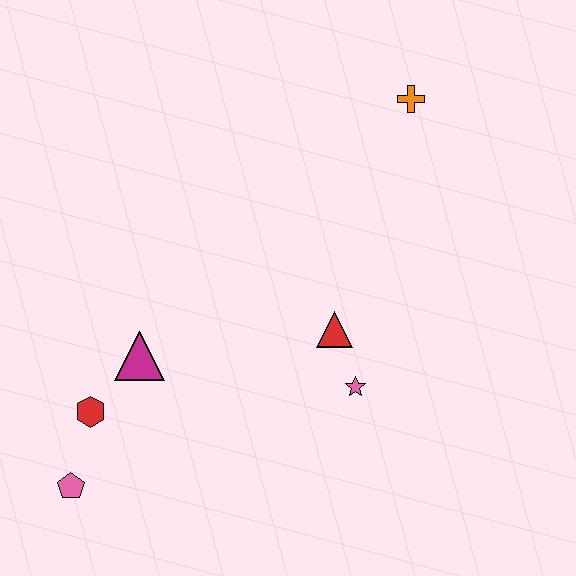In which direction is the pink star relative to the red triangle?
The pink star is below the red triangle.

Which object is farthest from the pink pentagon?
The orange cross is farthest from the pink pentagon.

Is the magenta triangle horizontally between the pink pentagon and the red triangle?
Yes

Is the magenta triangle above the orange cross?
No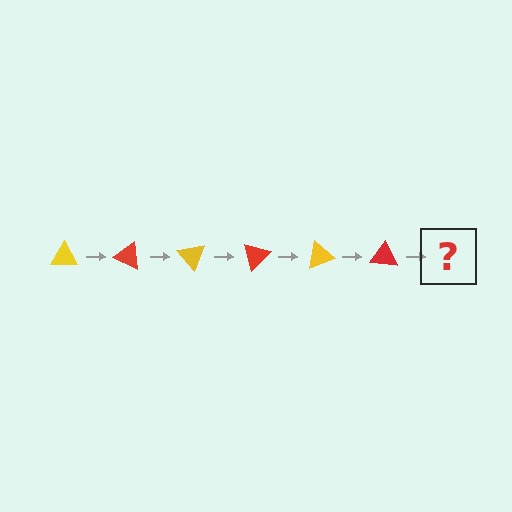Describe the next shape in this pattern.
It should be a yellow triangle, rotated 150 degrees from the start.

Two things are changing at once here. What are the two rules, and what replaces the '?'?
The two rules are that it rotates 25 degrees each step and the color cycles through yellow and red. The '?' should be a yellow triangle, rotated 150 degrees from the start.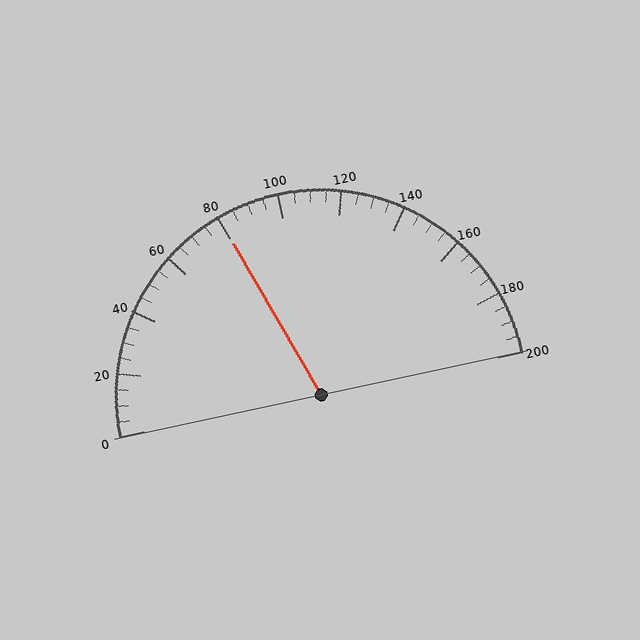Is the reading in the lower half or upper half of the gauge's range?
The reading is in the lower half of the range (0 to 200).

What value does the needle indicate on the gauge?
The needle indicates approximately 80.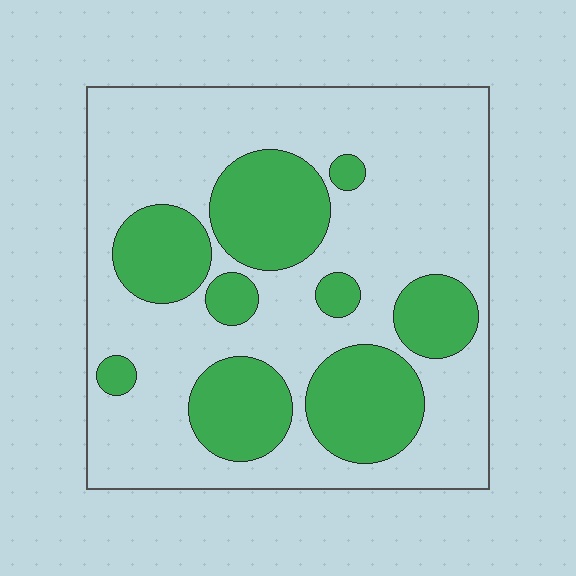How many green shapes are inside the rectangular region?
9.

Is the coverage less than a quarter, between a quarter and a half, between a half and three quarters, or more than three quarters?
Between a quarter and a half.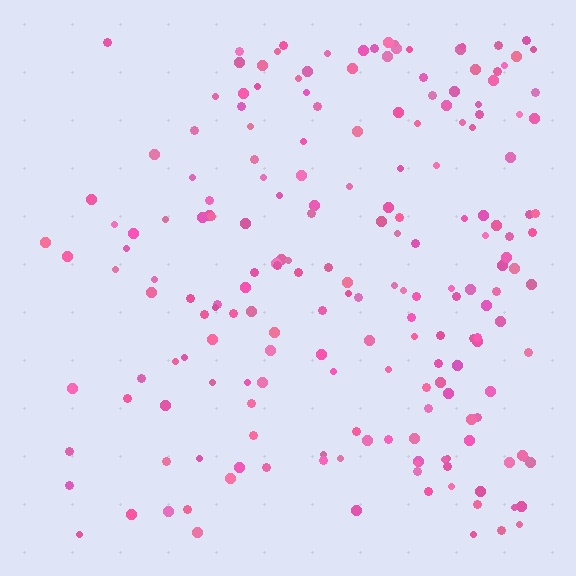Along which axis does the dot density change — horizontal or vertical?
Horizontal.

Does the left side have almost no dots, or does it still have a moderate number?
Still a moderate number, just noticeably fewer than the right.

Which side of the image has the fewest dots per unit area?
The left.